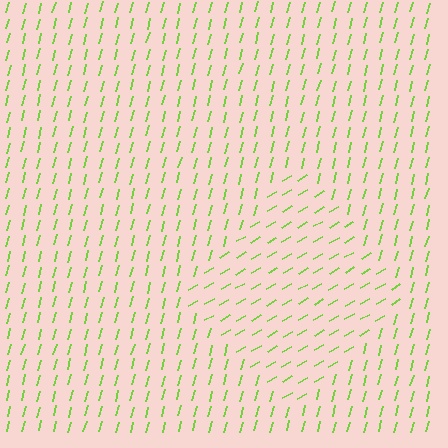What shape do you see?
I see a diamond.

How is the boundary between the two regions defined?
The boundary is defined purely by a change in line orientation (approximately 45 degrees difference). All lines are the same color and thickness.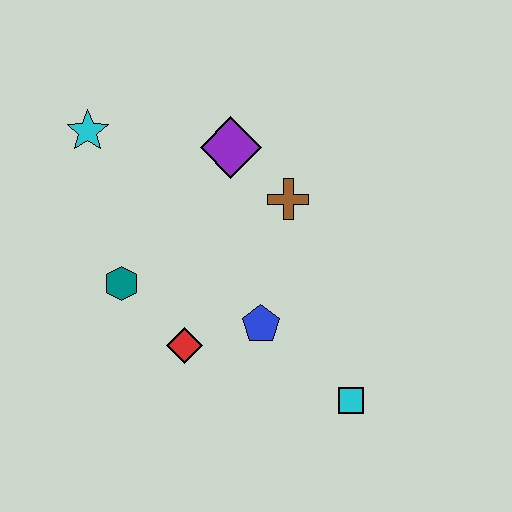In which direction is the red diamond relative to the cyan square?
The red diamond is to the left of the cyan square.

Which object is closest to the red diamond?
The blue pentagon is closest to the red diamond.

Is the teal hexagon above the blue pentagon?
Yes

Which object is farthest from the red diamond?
The cyan star is farthest from the red diamond.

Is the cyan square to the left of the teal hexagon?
No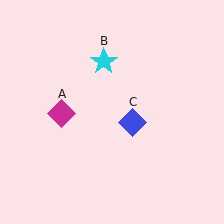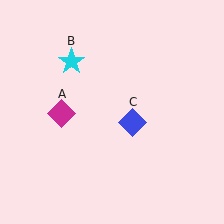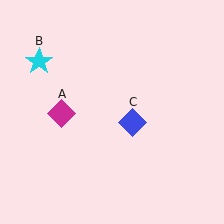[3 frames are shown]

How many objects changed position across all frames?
1 object changed position: cyan star (object B).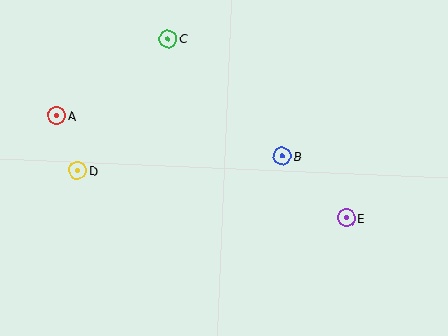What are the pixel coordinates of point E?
Point E is at (346, 218).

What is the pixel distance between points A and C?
The distance between A and C is 135 pixels.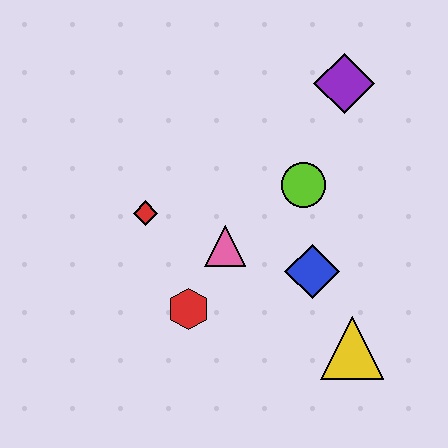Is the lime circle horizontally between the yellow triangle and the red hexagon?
Yes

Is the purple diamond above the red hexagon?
Yes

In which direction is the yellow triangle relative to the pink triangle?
The yellow triangle is to the right of the pink triangle.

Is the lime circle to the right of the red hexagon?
Yes